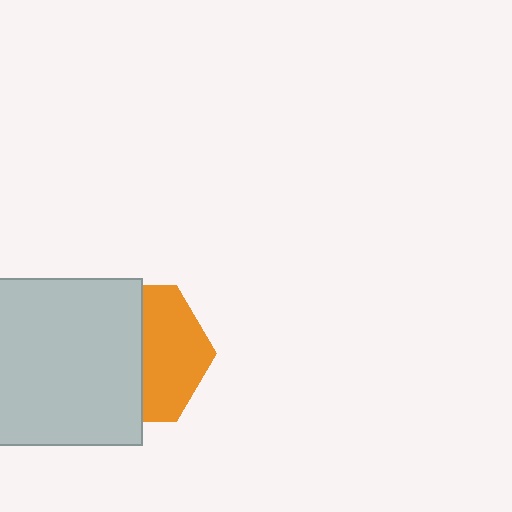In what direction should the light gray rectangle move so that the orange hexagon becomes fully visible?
The light gray rectangle should move left. That is the shortest direction to clear the overlap and leave the orange hexagon fully visible.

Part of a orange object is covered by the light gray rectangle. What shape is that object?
It is a hexagon.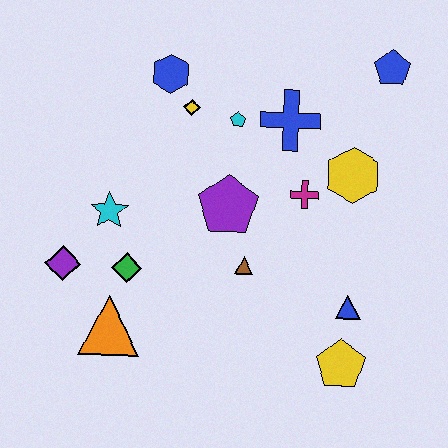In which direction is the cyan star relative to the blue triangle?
The cyan star is to the left of the blue triangle.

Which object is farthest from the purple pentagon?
The blue pentagon is farthest from the purple pentagon.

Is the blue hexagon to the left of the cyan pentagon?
Yes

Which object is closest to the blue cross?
The cyan pentagon is closest to the blue cross.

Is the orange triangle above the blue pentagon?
No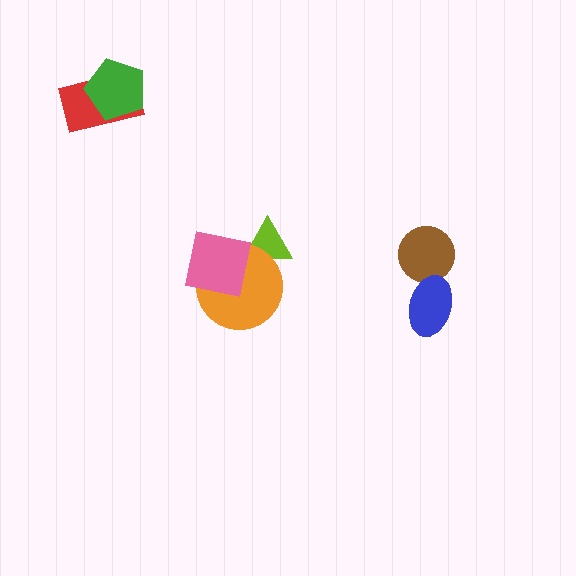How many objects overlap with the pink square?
1 object overlaps with the pink square.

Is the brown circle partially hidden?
Yes, it is partially covered by another shape.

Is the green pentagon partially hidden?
No, no other shape covers it.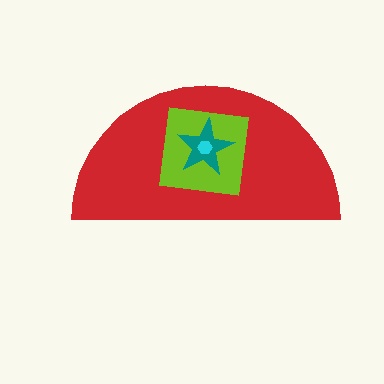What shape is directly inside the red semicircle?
The lime square.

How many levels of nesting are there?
4.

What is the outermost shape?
The red semicircle.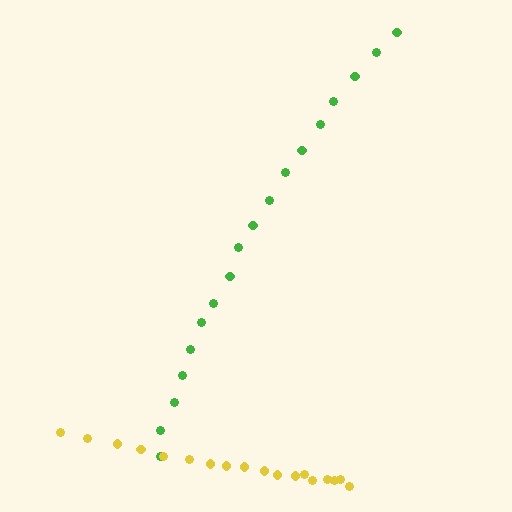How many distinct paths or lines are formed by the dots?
There are 2 distinct paths.